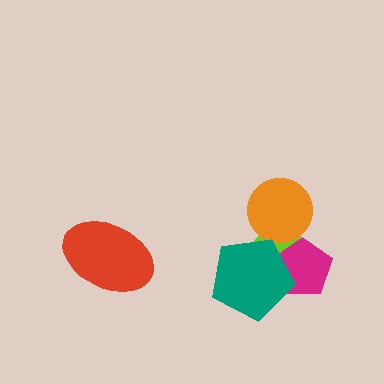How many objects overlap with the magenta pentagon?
2 objects overlap with the magenta pentagon.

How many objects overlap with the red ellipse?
0 objects overlap with the red ellipse.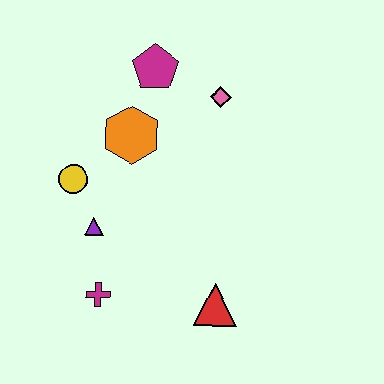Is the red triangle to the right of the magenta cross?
Yes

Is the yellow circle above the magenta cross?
Yes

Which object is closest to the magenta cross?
The purple triangle is closest to the magenta cross.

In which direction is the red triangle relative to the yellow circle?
The red triangle is to the right of the yellow circle.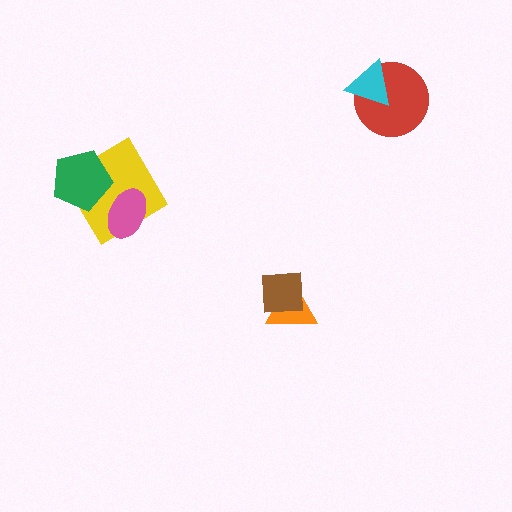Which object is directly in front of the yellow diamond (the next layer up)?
The pink ellipse is directly in front of the yellow diamond.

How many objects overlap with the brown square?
1 object overlaps with the brown square.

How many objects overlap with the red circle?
1 object overlaps with the red circle.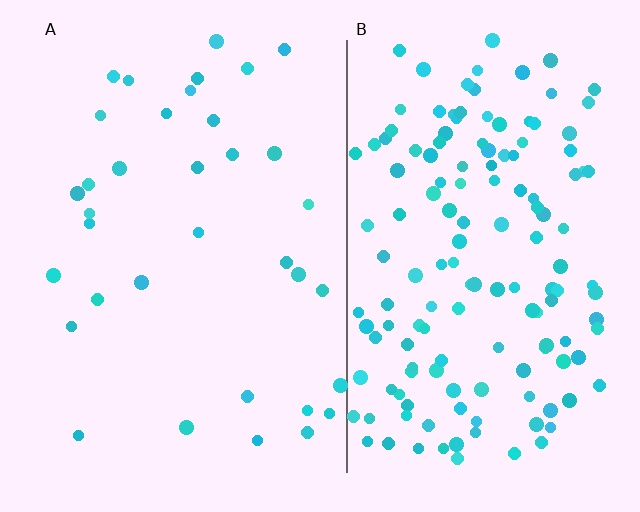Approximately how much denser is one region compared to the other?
Approximately 4.3× — region B over region A.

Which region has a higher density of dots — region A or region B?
B (the right).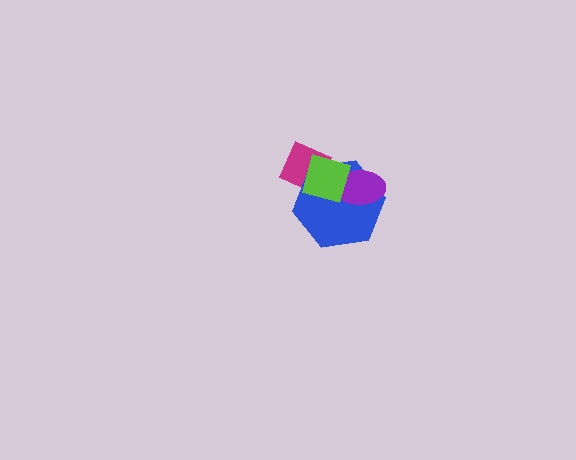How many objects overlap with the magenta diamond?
2 objects overlap with the magenta diamond.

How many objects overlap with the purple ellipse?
2 objects overlap with the purple ellipse.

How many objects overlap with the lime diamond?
3 objects overlap with the lime diamond.